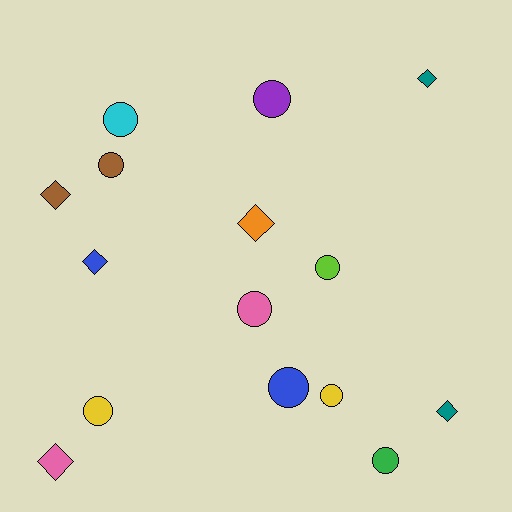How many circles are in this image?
There are 9 circles.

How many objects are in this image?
There are 15 objects.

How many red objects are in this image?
There are no red objects.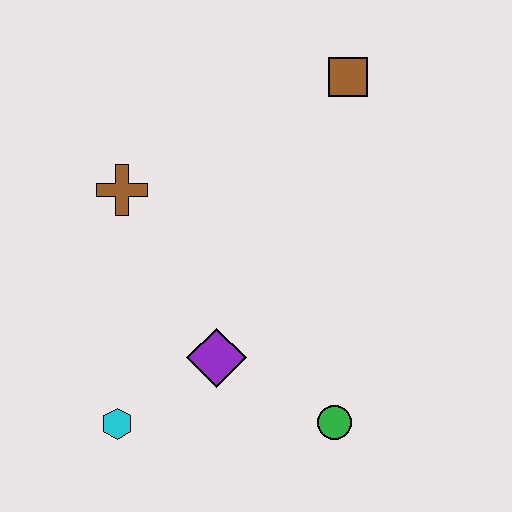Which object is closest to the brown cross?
The purple diamond is closest to the brown cross.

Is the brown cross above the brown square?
No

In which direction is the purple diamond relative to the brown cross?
The purple diamond is below the brown cross.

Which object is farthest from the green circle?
The brown square is farthest from the green circle.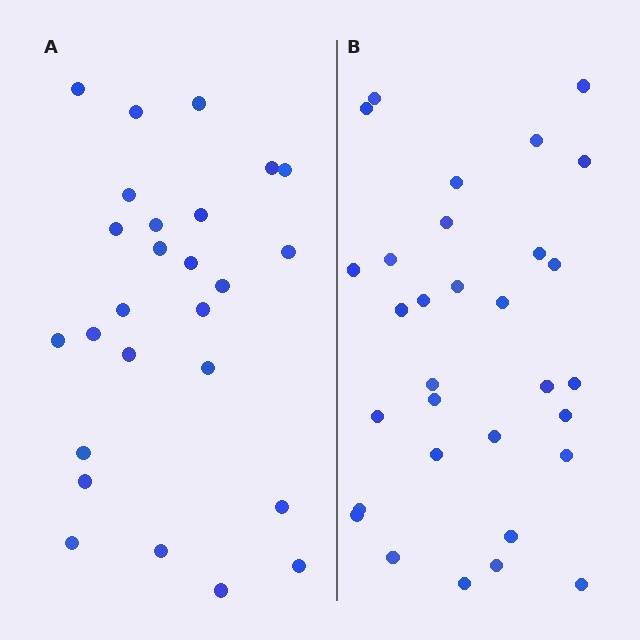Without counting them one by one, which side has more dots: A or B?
Region B (the right region) has more dots.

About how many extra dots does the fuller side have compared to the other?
Region B has about 5 more dots than region A.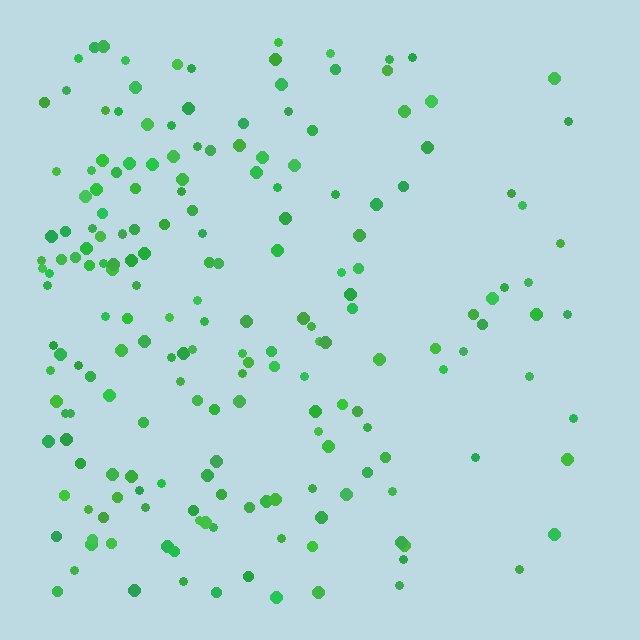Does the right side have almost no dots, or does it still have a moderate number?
Still a moderate number, just noticeably fewer than the left.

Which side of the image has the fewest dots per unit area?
The right.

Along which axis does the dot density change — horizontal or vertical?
Horizontal.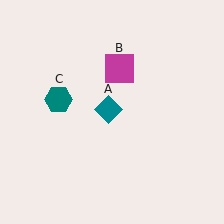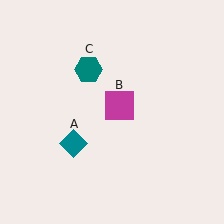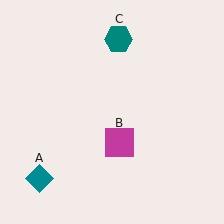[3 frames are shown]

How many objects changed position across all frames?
3 objects changed position: teal diamond (object A), magenta square (object B), teal hexagon (object C).